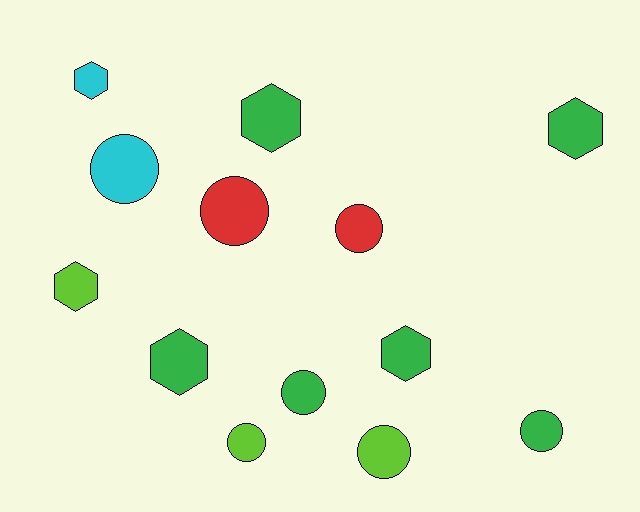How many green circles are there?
There are 2 green circles.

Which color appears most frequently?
Green, with 6 objects.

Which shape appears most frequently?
Circle, with 7 objects.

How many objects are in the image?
There are 13 objects.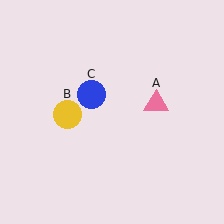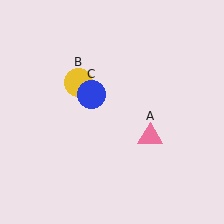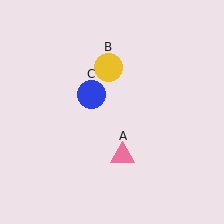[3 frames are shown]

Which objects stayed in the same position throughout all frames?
Blue circle (object C) remained stationary.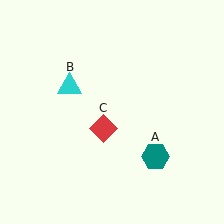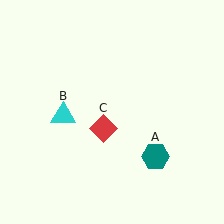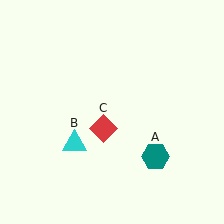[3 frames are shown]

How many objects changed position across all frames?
1 object changed position: cyan triangle (object B).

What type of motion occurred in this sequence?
The cyan triangle (object B) rotated counterclockwise around the center of the scene.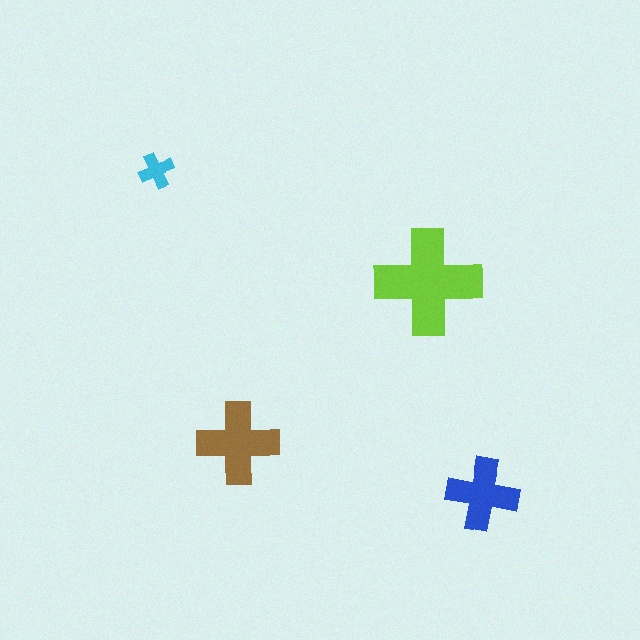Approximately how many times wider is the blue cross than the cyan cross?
About 2 times wider.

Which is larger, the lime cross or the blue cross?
The lime one.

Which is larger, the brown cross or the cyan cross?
The brown one.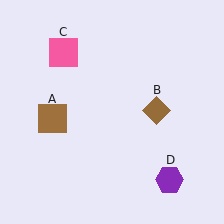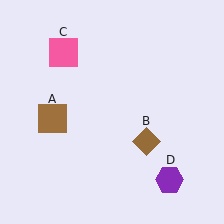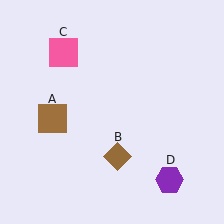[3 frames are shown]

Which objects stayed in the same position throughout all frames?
Brown square (object A) and pink square (object C) and purple hexagon (object D) remained stationary.